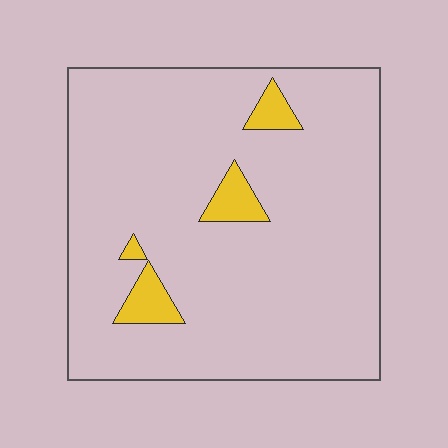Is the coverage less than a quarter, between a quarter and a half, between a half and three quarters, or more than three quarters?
Less than a quarter.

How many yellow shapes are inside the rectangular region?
4.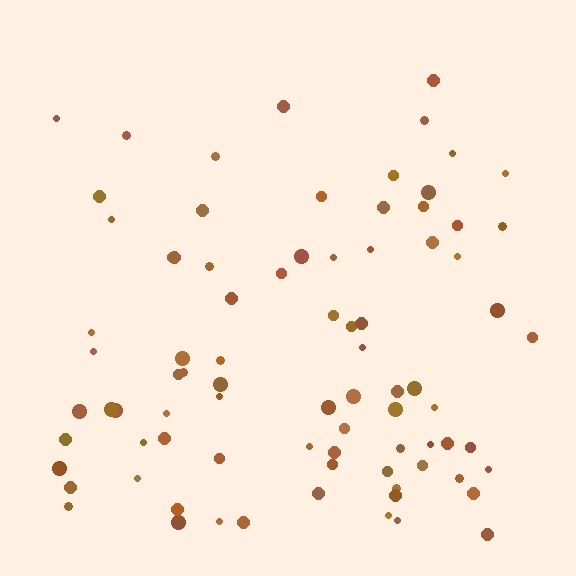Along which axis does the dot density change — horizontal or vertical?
Vertical.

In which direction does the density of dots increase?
From top to bottom, with the bottom side densest.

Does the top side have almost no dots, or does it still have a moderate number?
Still a moderate number, just noticeably fewer than the bottom.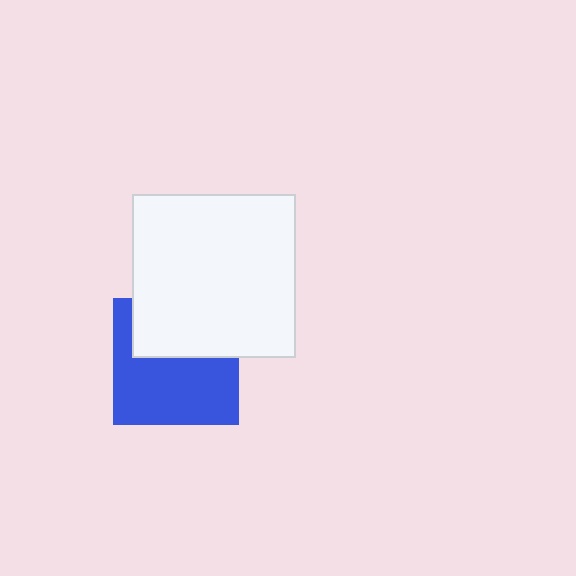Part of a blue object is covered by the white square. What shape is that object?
It is a square.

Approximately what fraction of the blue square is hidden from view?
Roughly 40% of the blue square is hidden behind the white square.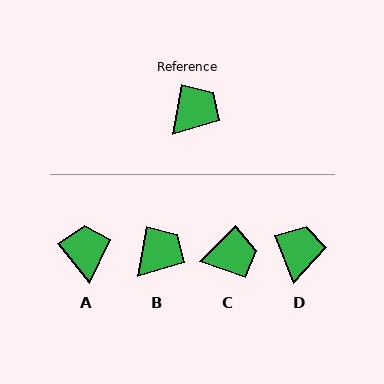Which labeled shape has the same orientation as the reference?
B.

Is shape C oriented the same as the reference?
No, it is off by about 35 degrees.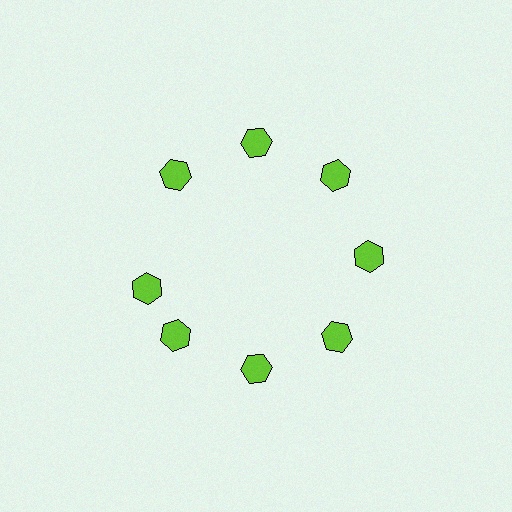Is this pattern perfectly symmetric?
No. The 8 lime hexagons are arranged in a ring, but one element near the 9 o'clock position is rotated out of alignment along the ring, breaking the 8-fold rotational symmetry.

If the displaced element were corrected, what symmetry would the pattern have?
It would have 8-fold rotational symmetry — the pattern would map onto itself every 45 degrees.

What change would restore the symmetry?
The symmetry would be restored by rotating it back into even spacing with its neighbors so that all 8 hexagons sit at equal angles and equal distance from the center.